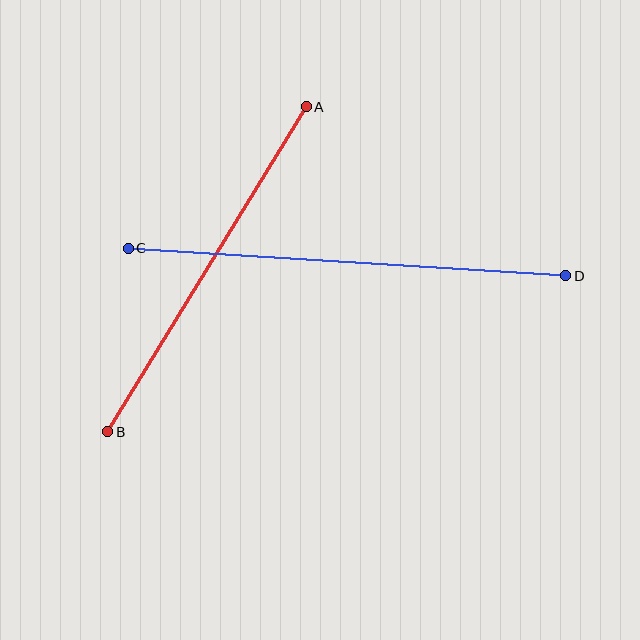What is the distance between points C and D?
The distance is approximately 438 pixels.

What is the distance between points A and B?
The distance is approximately 381 pixels.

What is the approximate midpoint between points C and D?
The midpoint is at approximately (347, 262) pixels.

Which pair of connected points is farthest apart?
Points C and D are farthest apart.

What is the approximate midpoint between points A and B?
The midpoint is at approximately (207, 269) pixels.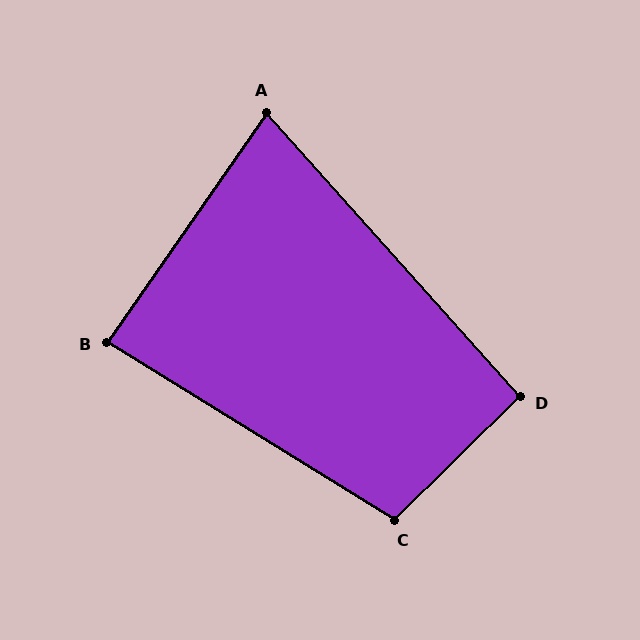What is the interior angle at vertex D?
Approximately 93 degrees (approximately right).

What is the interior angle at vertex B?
Approximately 87 degrees (approximately right).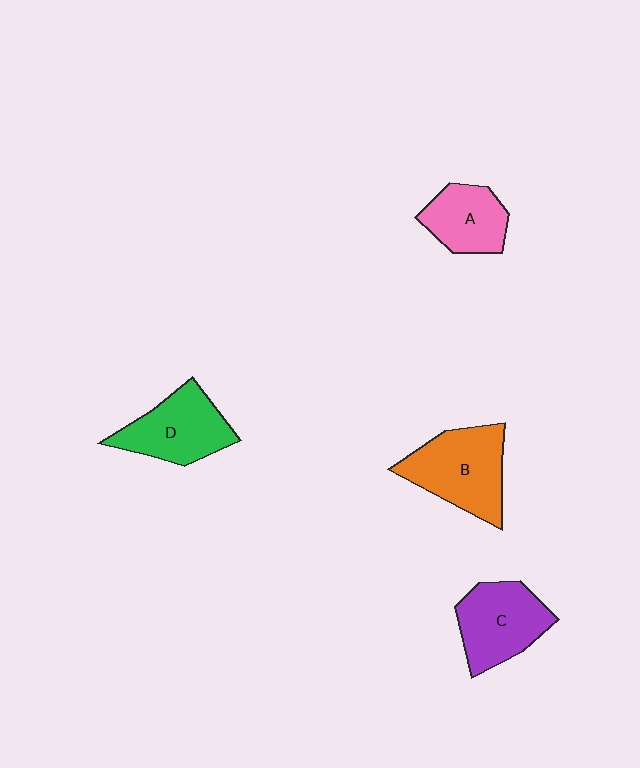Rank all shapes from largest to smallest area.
From largest to smallest: B (orange), C (purple), D (green), A (pink).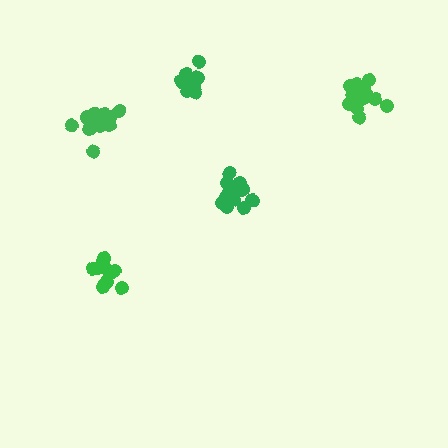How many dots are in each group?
Group 1: 11 dots, Group 2: 13 dots, Group 3: 14 dots, Group 4: 14 dots, Group 5: 12 dots (64 total).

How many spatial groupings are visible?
There are 5 spatial groupings.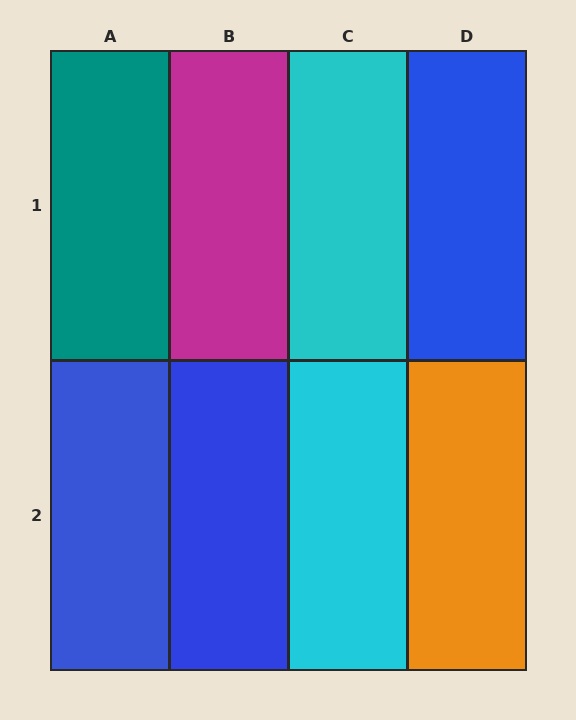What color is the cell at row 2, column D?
Orange.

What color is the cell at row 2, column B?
Blue.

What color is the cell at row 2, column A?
Blue.